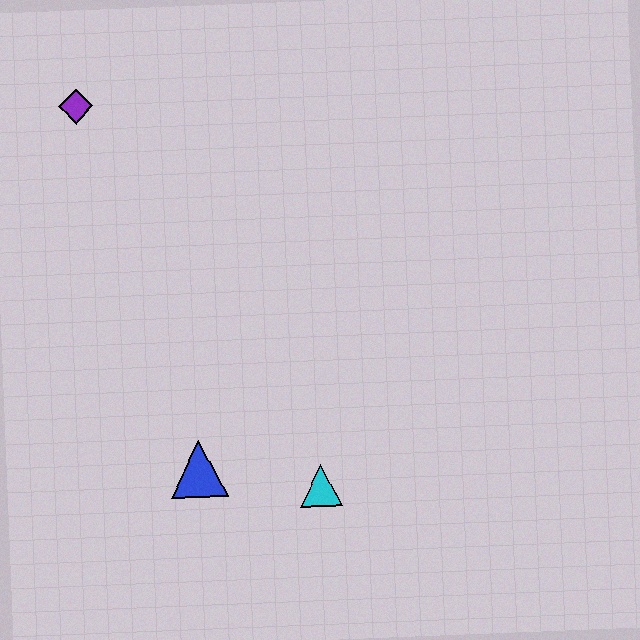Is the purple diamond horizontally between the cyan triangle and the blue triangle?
No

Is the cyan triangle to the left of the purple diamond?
No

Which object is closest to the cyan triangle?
The blue triangle is closest to the cyan triangle.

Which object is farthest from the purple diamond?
The cyan triangle is farthest from the purple diamond.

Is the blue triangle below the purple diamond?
Yes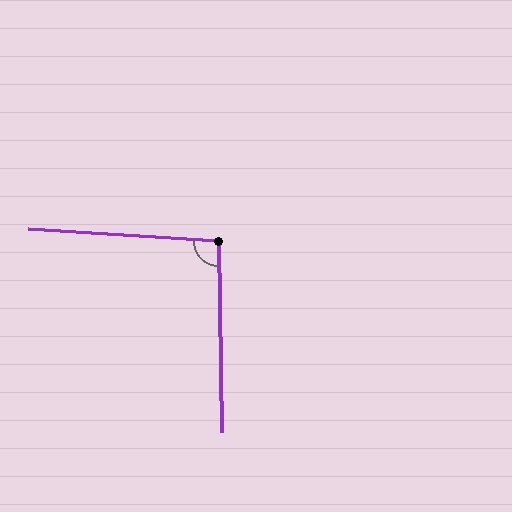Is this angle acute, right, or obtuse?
It is approximately a right angle.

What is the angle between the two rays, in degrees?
Approximately 95 degrees.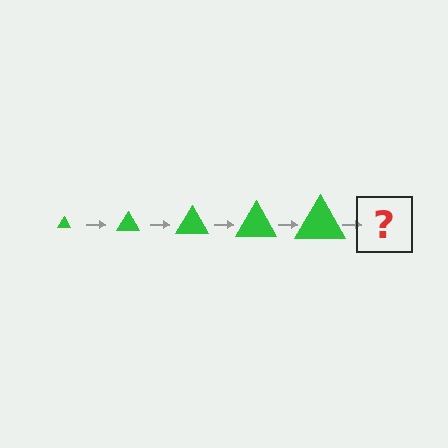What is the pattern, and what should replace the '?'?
The pattern is that the triangle gets progressively larger each step. The '?' should be a green triangle, larger than the previous one.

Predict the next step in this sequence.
The next step is a green triangle, larger than the previous one.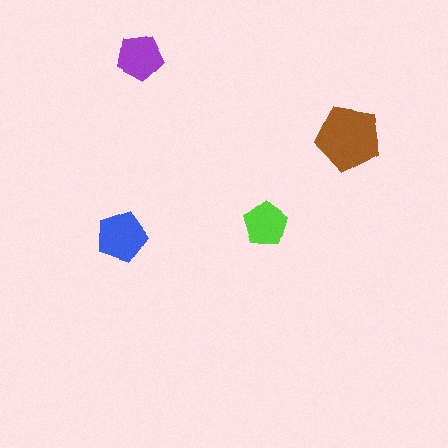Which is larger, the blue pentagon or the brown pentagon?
The brown one.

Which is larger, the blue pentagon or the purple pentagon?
The blue one.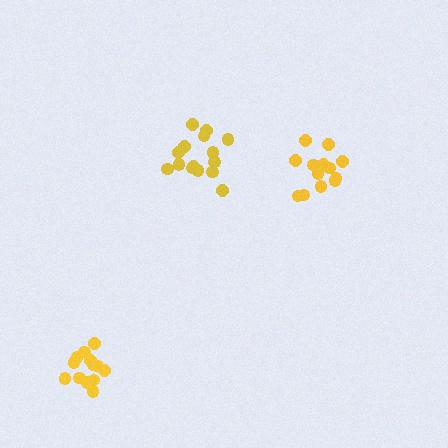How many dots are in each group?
Group 1: 15 dots, Group 2: 14 dots, Group 3: 13 dots (42 total).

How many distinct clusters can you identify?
There are 3 distinct clusters.